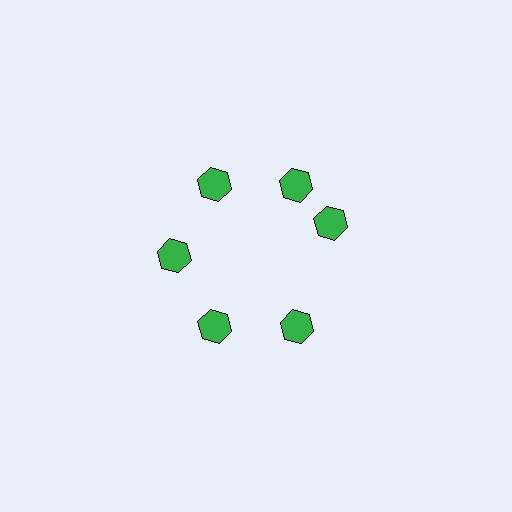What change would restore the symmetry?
The symmetry would be restored by rotating it back into even spacing with its neighbors so that all 6 hexagons sit at equal angles and equal distance from the center.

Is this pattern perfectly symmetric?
No. The 6 green hexagons are arranged in a ring, but one element near the 3 o'clock position is rotated out of alignment along the ring, breaking the 6-fold rotational symmetry.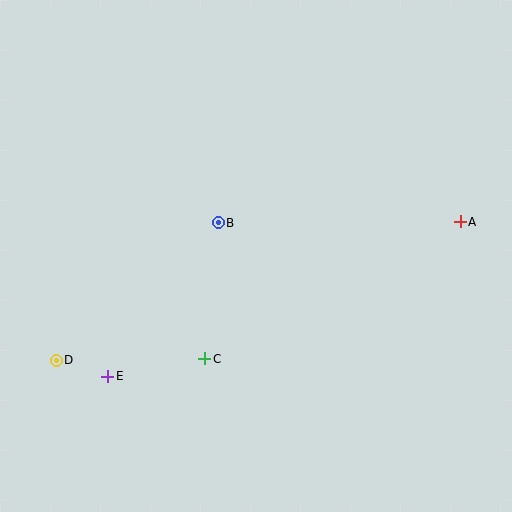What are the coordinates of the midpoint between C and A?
The midpoint between C and A is at (333, 290).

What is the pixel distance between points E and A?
The distance between E and A is 385 pixels.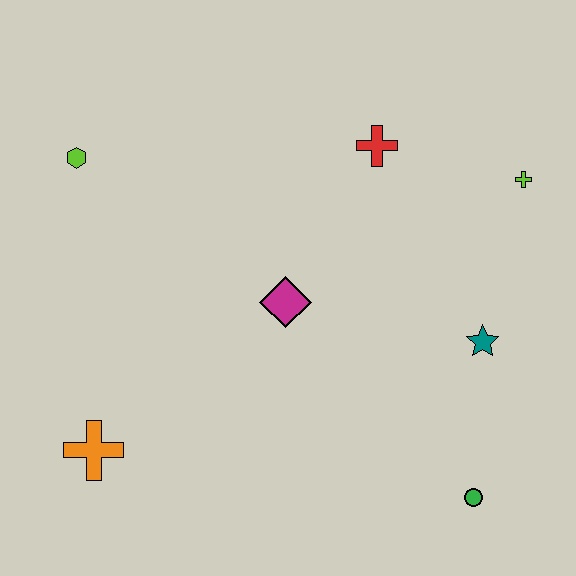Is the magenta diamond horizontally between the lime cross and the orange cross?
Yes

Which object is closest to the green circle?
The teal star is closest to the green circle.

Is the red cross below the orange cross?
No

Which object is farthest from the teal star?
The lime hexagon is farthest from the teal star.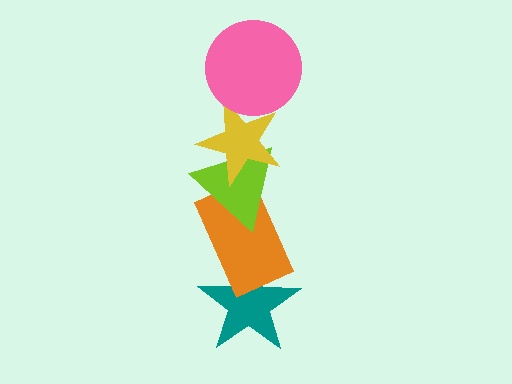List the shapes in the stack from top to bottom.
From top to bottom: the pink circle, the yellow star, the lime triangle, the orange rectangle, the teal star.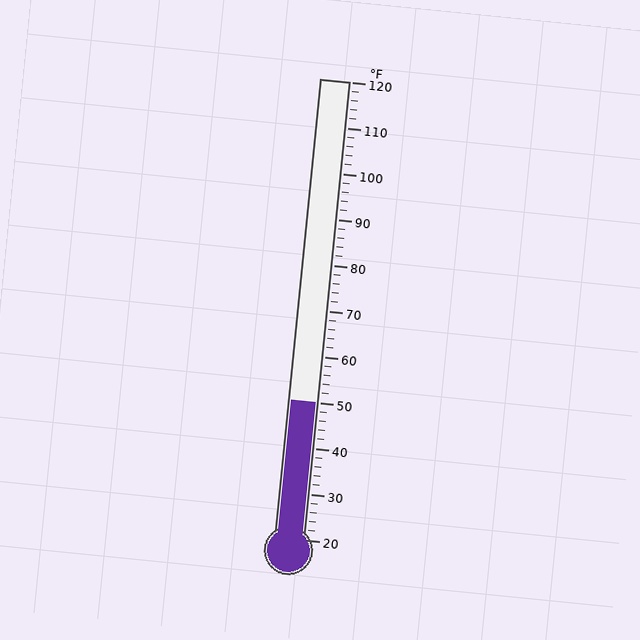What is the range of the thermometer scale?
The thermometer scale ranges from 20°F to 120°F.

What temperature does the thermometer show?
The thermometer shows approximately 50°F.